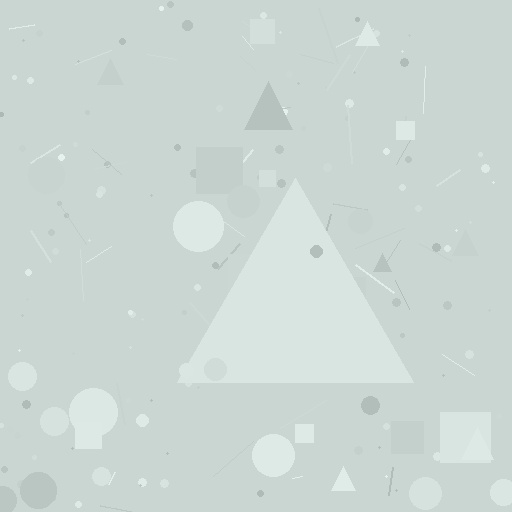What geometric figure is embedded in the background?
A triangle is embedded in the background.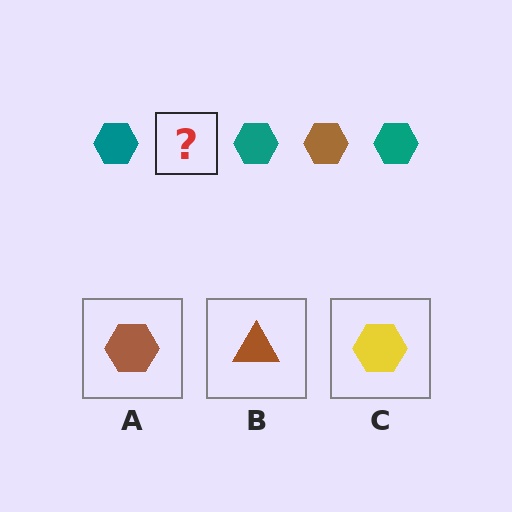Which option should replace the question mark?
Option A.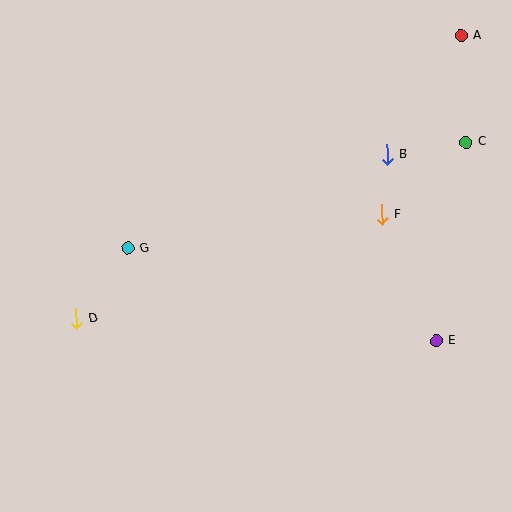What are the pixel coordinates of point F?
Point F is at (382, 214).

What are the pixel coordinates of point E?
Point E is at (436, 340).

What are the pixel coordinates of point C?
Point C is at (466, 142).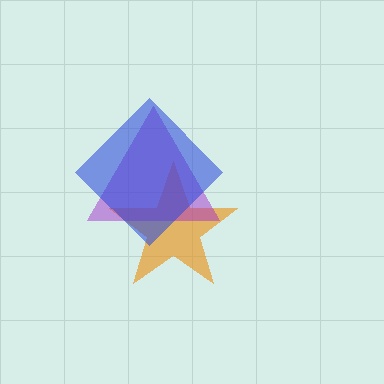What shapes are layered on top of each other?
The layered shapes are: an orange star, a purple triangle, a blue diamond.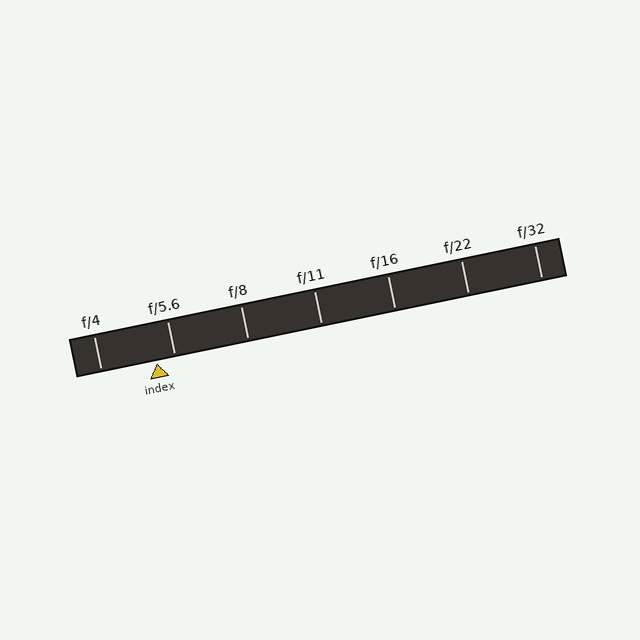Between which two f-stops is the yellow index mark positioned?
The index mark is between f/4 and f/5.6.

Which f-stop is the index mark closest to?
The index mark is closest to f/5.6.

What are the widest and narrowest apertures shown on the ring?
The widest aperture shown is f/4 and the narrowest is f/32.